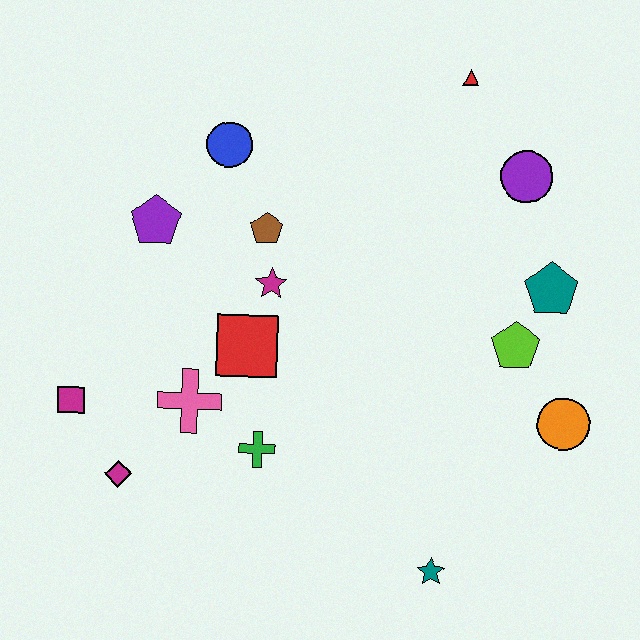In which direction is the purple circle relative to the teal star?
The purple circle is above the teal star.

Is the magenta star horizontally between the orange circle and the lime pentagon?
No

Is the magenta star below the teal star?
No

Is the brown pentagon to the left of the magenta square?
No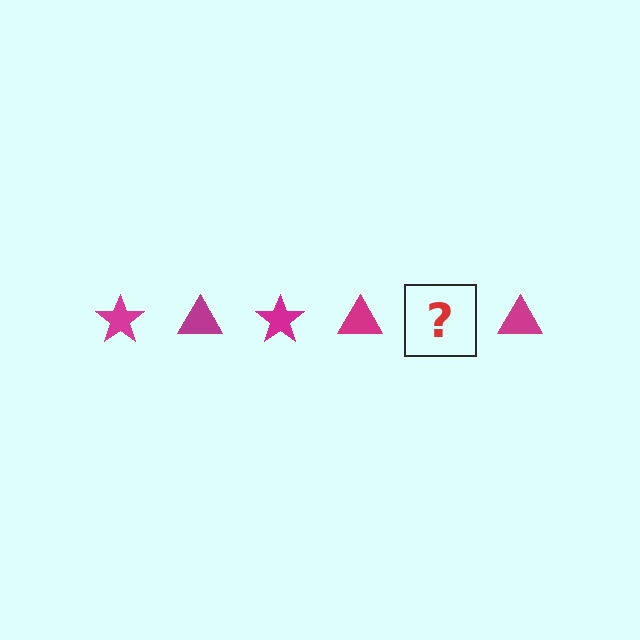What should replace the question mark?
The question mark should be replaced with a magenta star.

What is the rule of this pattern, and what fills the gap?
The rule is that the pattern cycles through star, triangle shapes in magenta. The gap should be filled with a magenta star.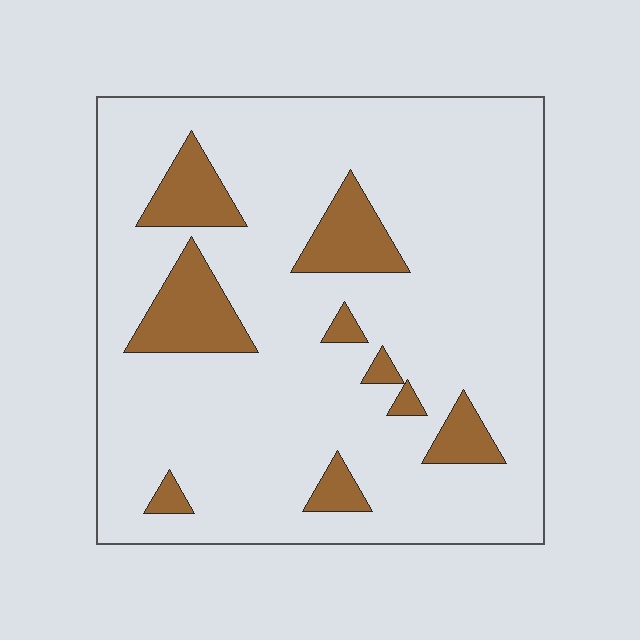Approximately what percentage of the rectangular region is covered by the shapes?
Approximately 15%.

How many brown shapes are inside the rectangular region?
9.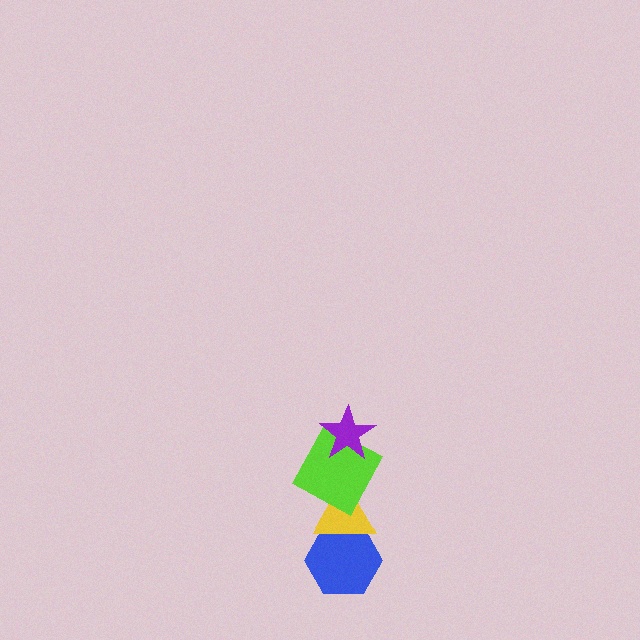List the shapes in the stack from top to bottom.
From top to bottom: the purple star, the lime square, the yellow triangle, the blue hexagon.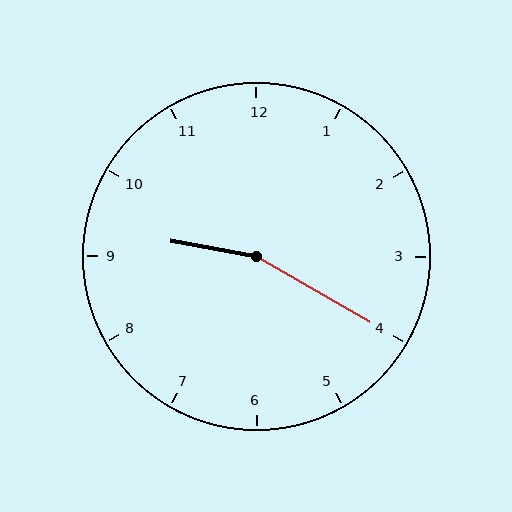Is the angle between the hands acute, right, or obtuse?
It is obtuse.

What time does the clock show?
9:20.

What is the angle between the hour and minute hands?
Approximately 160 degrees.